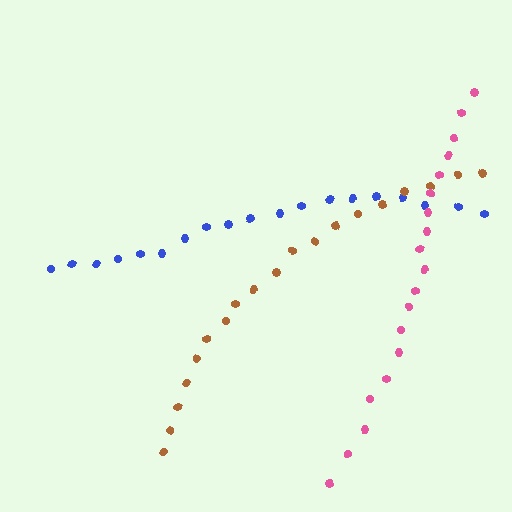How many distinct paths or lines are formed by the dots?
There are 3 distinct paths.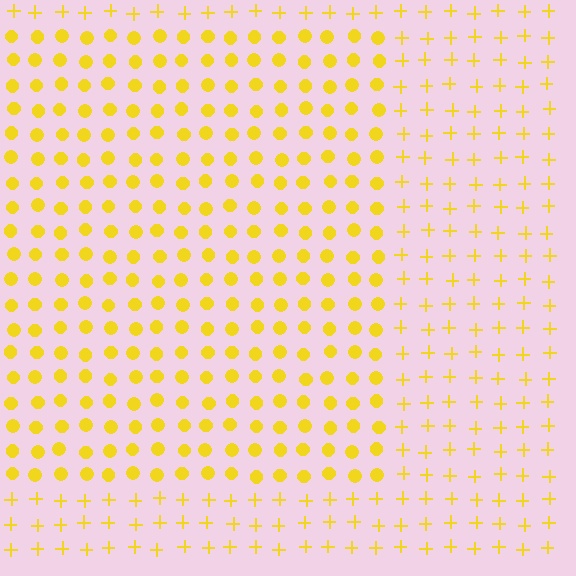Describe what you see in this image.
The image is filled with small yellow elements arranged in a uniform grid. A rectangle-shaped region contains circles, while the surrounding area contains plus signs. The boundary is defined purely by the change in element shape.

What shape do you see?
I see a rectangle.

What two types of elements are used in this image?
The image uses circles inside the rectangle region and plus signs outside it.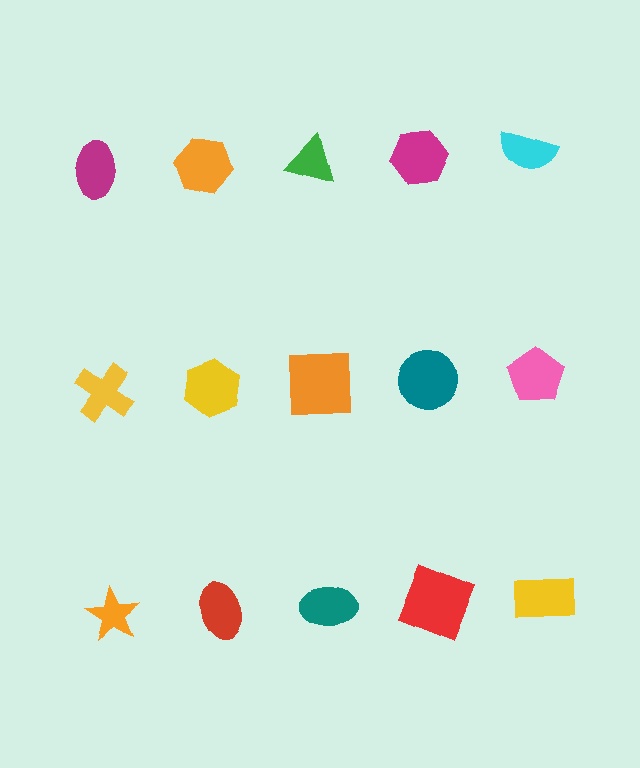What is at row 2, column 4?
A teal circle.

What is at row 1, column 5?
A cyan semicircle.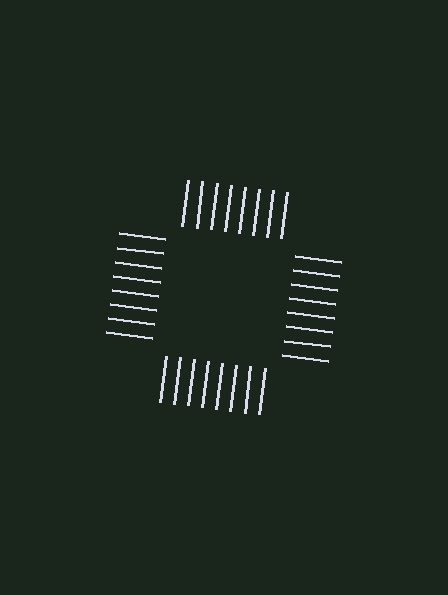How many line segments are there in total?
32 — 8 along each of the 4 edges.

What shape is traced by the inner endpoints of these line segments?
An illusory square — the line segments terminate on its edges but no continuous stroke is drawn.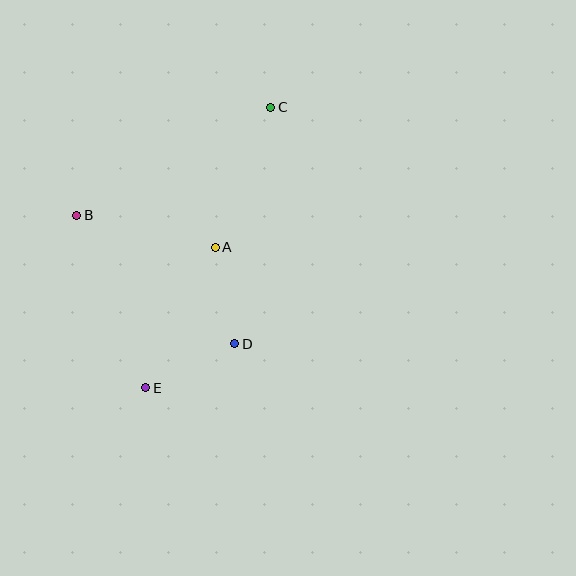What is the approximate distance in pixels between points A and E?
The distance between A and E is approximately 157 pixels.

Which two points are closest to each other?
Points A and D are closest to each other.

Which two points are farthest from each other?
Points C and E are farthest from each other.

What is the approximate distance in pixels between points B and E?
The distance between B and E is approximately 186 pixels.